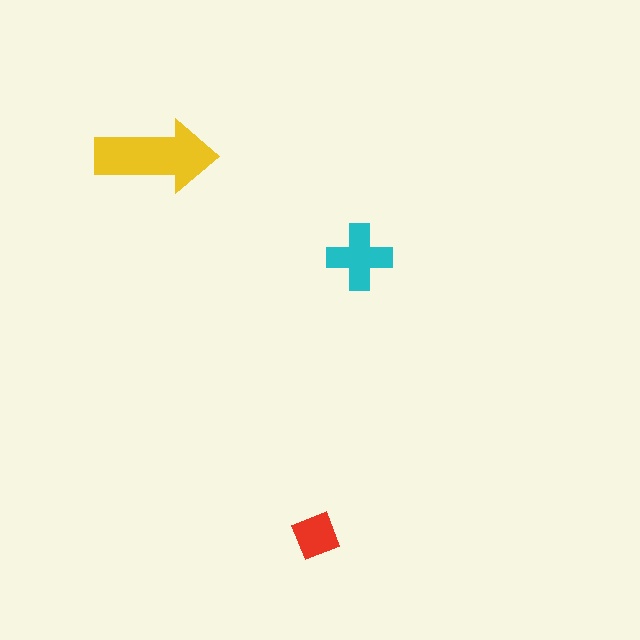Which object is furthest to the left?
The yellow arrow is leftmost.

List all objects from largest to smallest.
The yellow arrow, the cyan cross, the red diamond.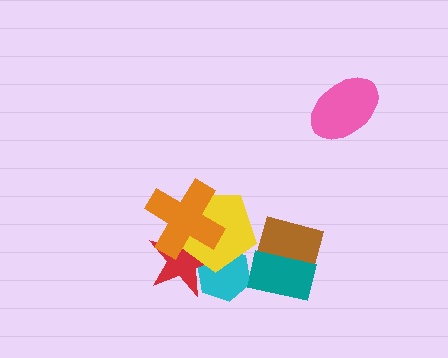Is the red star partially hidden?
Yes, it is partially covered by another shape.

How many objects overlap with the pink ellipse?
0 objects overlap with the pink ellipse.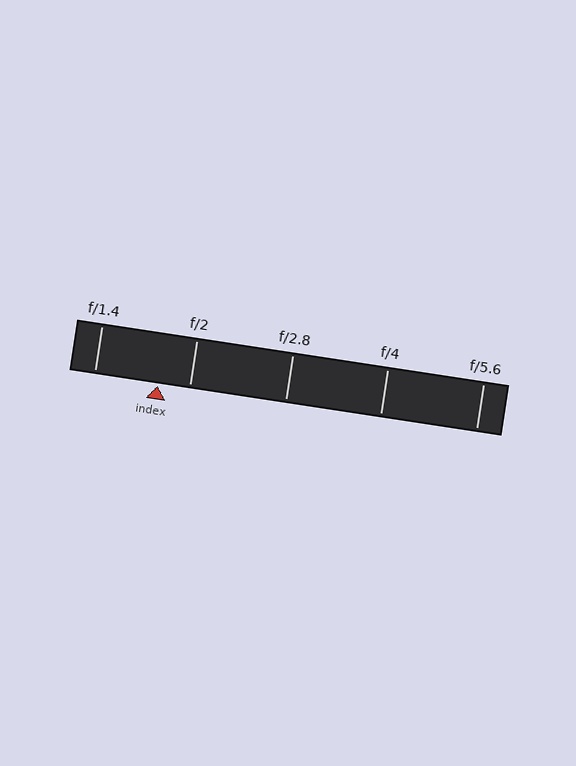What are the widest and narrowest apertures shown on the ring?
The widest aperture shown is f/1.4 and the narrowest is f/5.6.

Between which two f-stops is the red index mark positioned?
The index mark is between f/1.4 and f/2.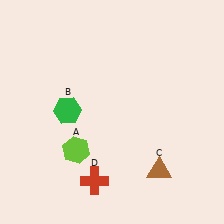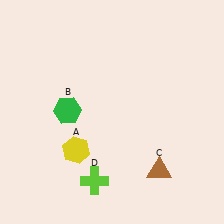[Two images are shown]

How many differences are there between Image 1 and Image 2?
There are 2 differences between the two images.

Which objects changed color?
A changed from lime to yellow. D changed from red to lime.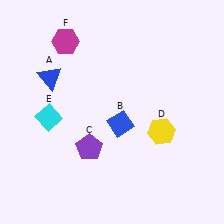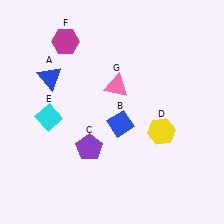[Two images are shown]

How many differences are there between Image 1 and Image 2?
There is 1 difference between the two images.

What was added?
A pink triangle (G) was added in Image 2.